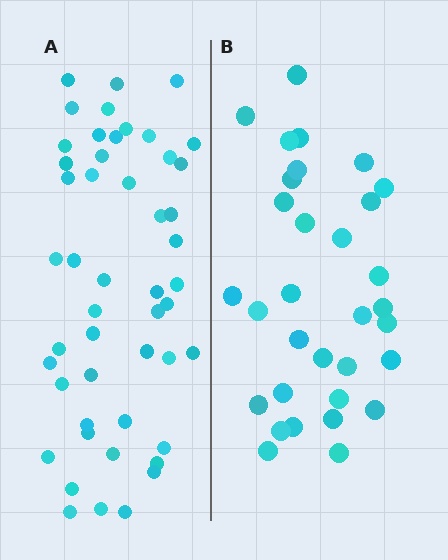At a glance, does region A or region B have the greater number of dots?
Region A (the left region) has more dots.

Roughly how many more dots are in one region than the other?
Region A has approximately 15 more dots than region B.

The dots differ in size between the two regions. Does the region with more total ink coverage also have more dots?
No. Region B has more total ink coverage because its dots are larger, but region A actually contains more individual dots. Total area can be misleading — the number of items is what matters here.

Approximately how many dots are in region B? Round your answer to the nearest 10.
About 30 dots. (The exact count is 32, which rounds to 30.)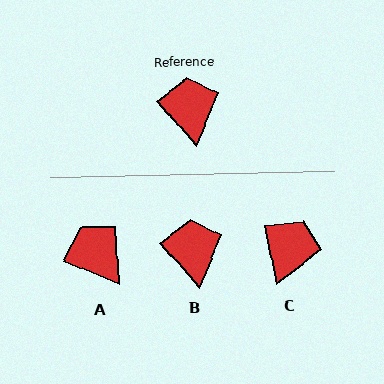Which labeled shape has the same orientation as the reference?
B.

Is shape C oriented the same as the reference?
No, it is off by about 30 degrees.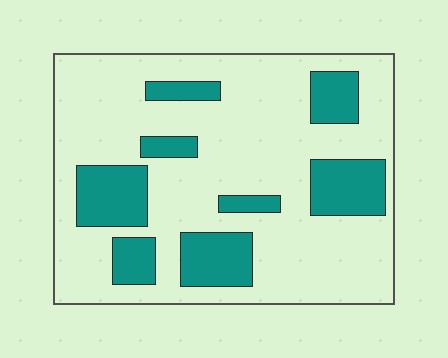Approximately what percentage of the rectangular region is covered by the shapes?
Approximately 25%.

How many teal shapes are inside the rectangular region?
8.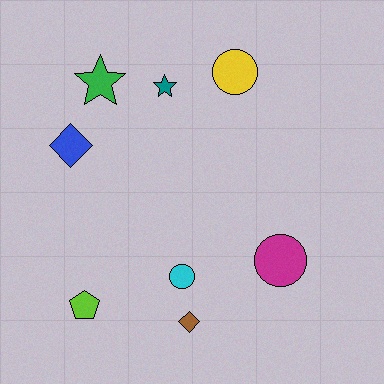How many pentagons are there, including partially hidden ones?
There is 1 pentagon.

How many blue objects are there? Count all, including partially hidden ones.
There is 1 blue object.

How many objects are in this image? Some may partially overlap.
There are 8 objects.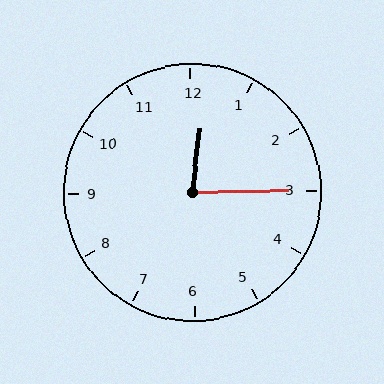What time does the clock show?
12:15.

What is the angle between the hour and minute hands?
Approximately 82 degrees.